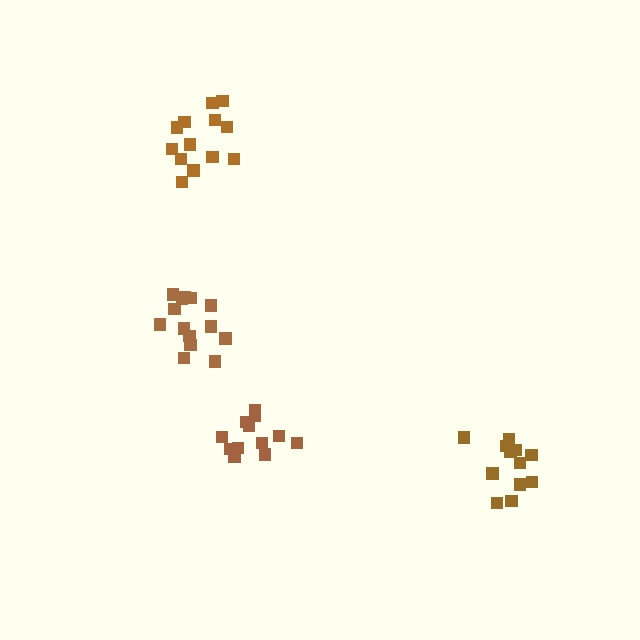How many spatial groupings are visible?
There are 4 spatial groupings.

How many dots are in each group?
Group 1: 14 dots, Group 2: 12 dots, Group 3: 13 dots, Group 4: 12 dots (51 total).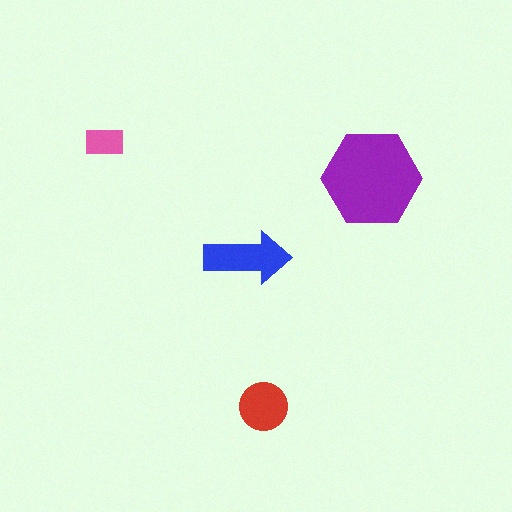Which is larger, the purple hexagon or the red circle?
The purple hexagon.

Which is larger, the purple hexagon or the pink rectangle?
The purple hexagon.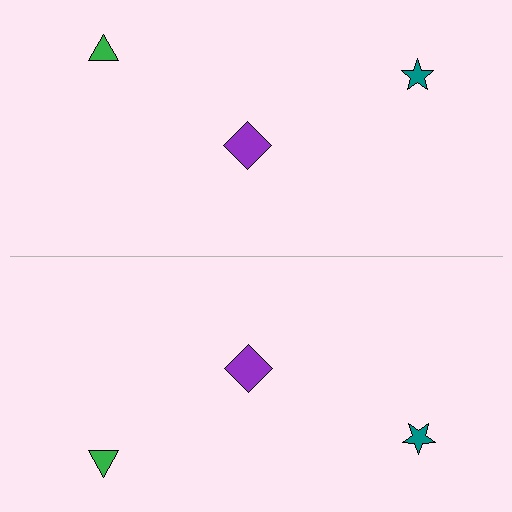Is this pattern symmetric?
Yes, this pattern has bilateral (reflection) symmetry.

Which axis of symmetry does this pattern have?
The pattern has a horizontal axis of symmetry running through the center of the image.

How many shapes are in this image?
There are 6 shapes in this image.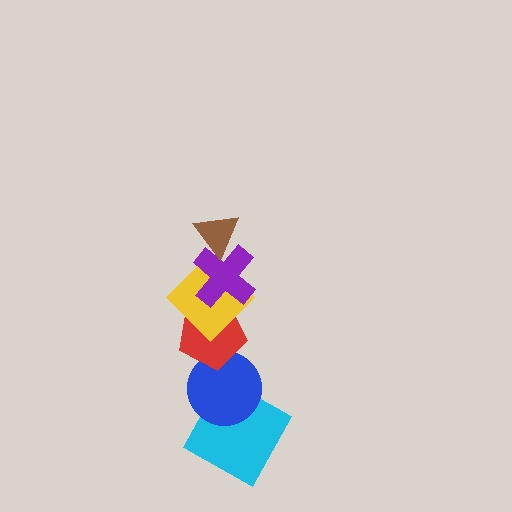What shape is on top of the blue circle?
The red pentagon is on top of the blue circle.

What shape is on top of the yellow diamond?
The purple cross is on top of the yellow diamond.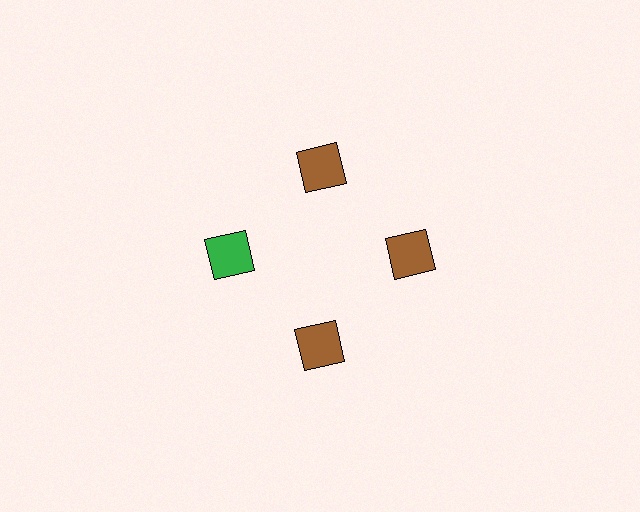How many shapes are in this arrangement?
There are 4 shapes arranged in a ring pattern.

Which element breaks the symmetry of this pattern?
The green square at roughly the 9 o'clock position breaks the symmetry. All other shapes are brown squares.